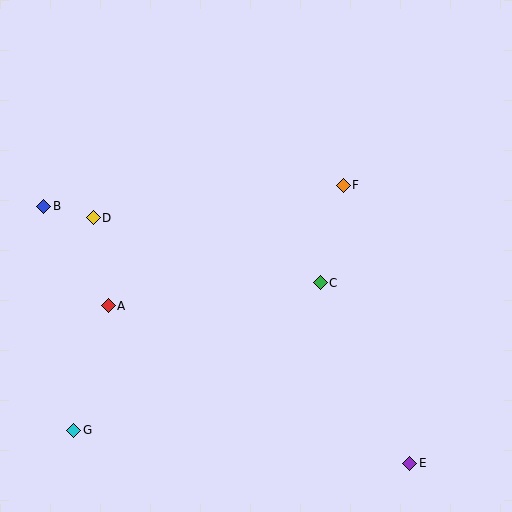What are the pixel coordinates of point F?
Point F is at (343, 185).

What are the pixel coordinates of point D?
Point D is at (93, 218).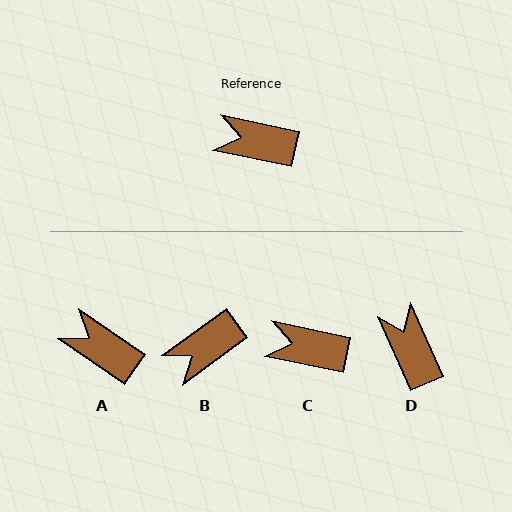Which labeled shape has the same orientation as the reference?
C.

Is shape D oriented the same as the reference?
No, it is off by about 54 degrees.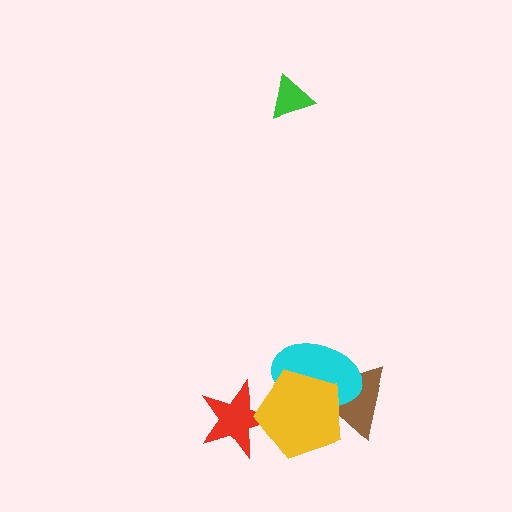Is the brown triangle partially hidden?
Yes, it is partially covered by another shape.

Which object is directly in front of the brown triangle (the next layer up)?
The cyan ellipse is directly in front of the brown triangle.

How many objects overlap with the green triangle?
0 objects overlap with the green triangle.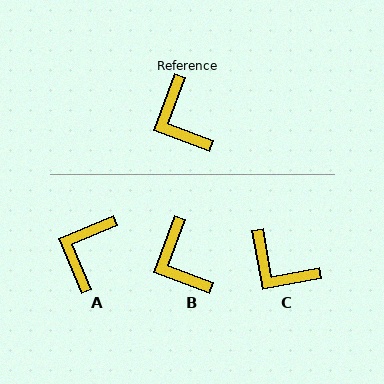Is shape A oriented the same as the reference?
No, it is off by about 46 degrees.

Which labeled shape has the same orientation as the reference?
B.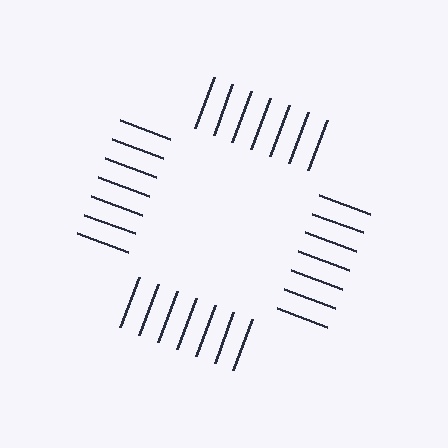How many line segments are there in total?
28 — 7 along each of the 4 edges.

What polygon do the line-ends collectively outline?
An illusory square — the line segments terminate on its edges but no continuous stroke is drawn.